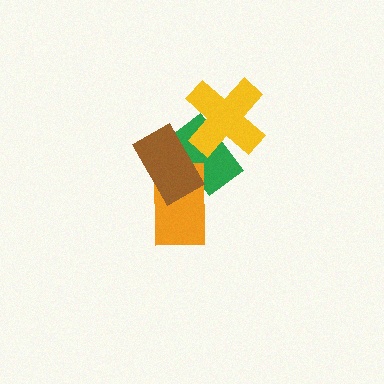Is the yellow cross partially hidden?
No, no other shape covers it.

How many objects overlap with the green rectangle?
3 objects overlap with the green rectangle.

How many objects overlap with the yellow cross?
1 object overlaps with the yellow cross.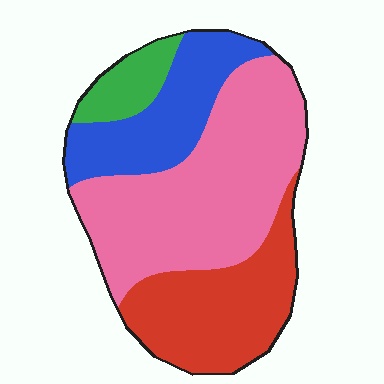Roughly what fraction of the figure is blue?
Blue takes up less than a quarter of the figure.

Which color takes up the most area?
Pink, at roughly 45%.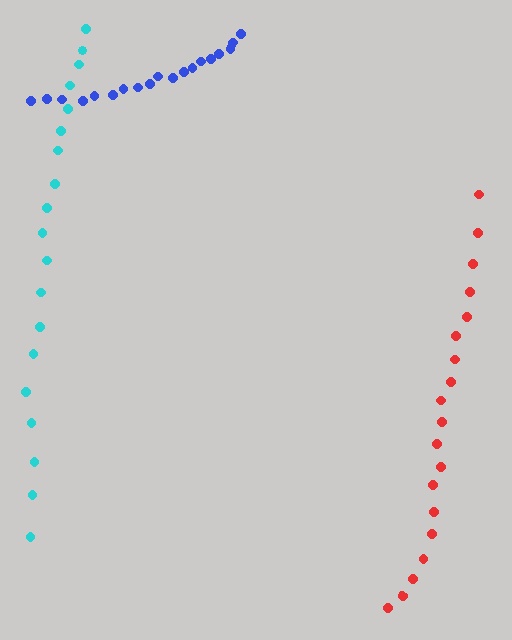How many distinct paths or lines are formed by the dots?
There are 3 distinct paths.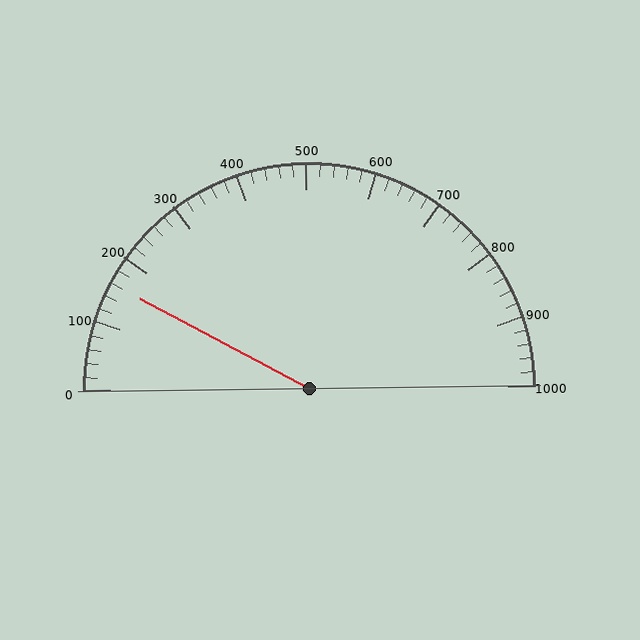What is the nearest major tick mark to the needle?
The nearest major tick mark is 200.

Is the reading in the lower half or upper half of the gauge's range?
The reading is in the lower half of the range (0 to 1000).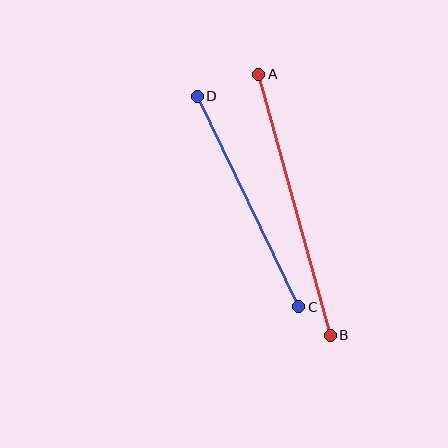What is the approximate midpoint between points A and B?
The midpoint is at approximately (295, 205) pixels.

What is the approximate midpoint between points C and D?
The midpoint is at approximately (248, 202) pixels.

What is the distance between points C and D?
The distance is approximately 234 pixels.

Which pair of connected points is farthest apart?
Points A and B are farthest apart.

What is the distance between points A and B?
The distance is approximately 270 pixels.